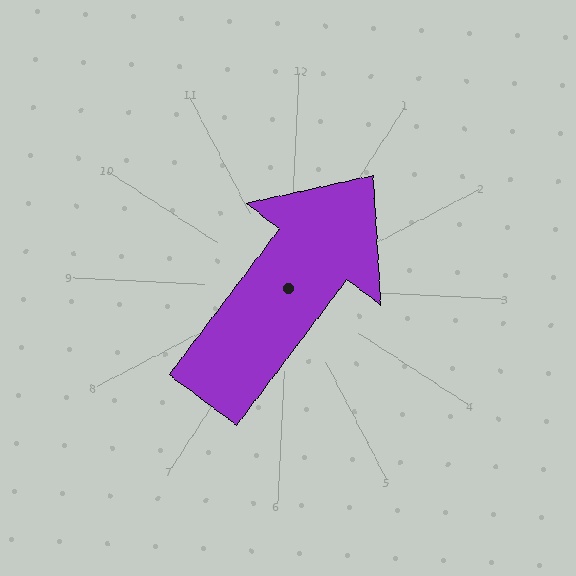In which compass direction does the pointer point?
Northeast.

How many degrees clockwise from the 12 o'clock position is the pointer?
Approximately 34 degrees.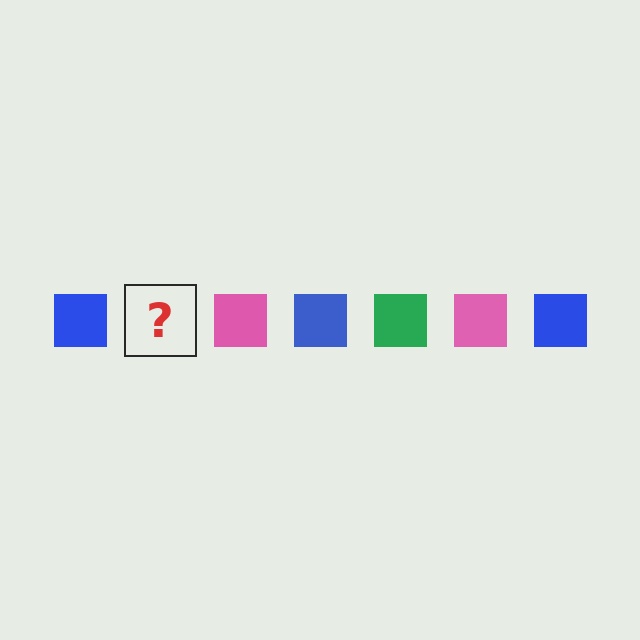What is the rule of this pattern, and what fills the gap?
The rule is that the pattern cycles through blue, green, pink squares. The gap should be filled with a green square.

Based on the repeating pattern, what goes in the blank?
The blank should be a green square.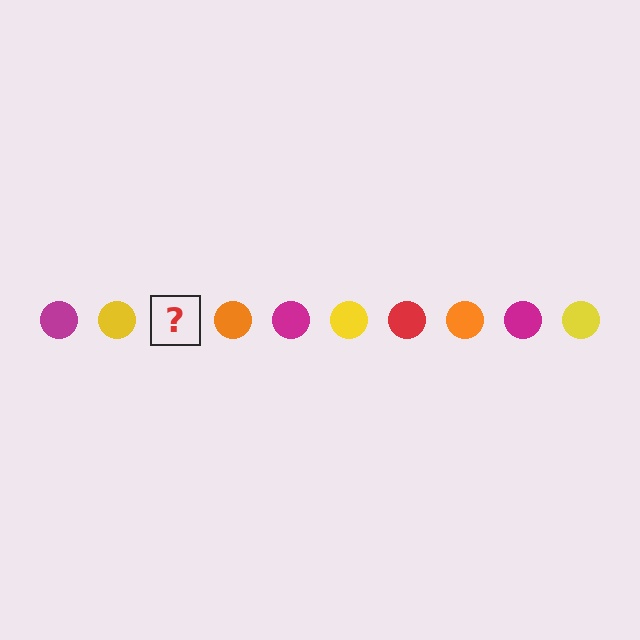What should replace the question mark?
The question mark should be replaced with a red circle.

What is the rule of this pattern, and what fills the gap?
The rule is that the pattern cycles through magenta, yellow, red, orange circles. The gap should be filled with a red circle.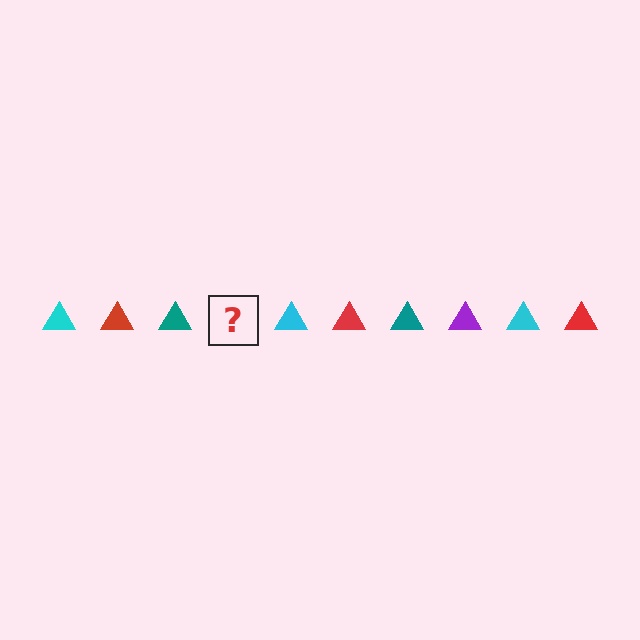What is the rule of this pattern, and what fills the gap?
The rule is that the pattern cycles through cyan, red, teal, purple triangles. The gap should be filled with a purple triangle.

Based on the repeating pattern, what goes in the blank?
The blank should be a purple triangle.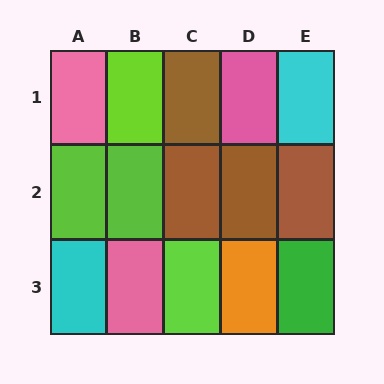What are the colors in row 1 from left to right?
Pink, lime, brown, pink, cyan.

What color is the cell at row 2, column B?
Lime.